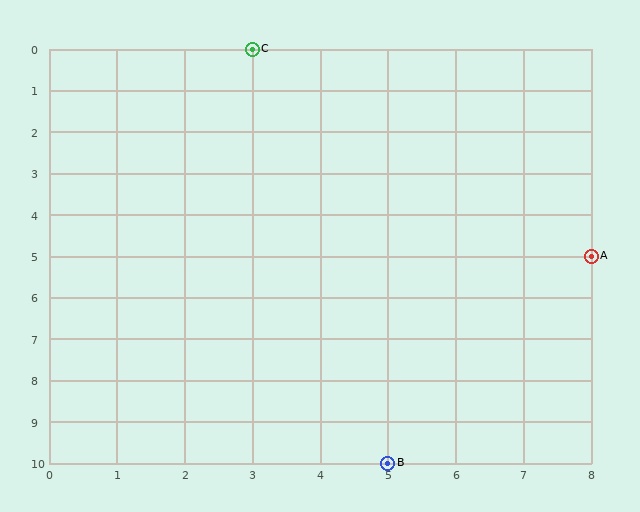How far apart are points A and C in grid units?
Points A and C are 5 columns and 5 rows apart (about 7.1 grid units diagonally).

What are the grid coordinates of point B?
Point B is at grid coordinates (5, 10).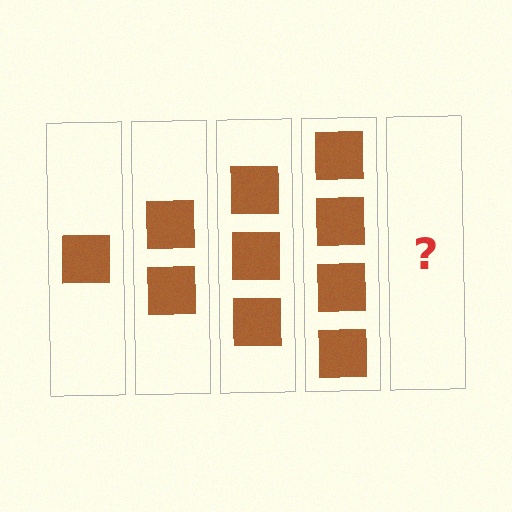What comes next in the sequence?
The next element should be 5 squares.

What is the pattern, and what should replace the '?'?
The pattern is that each step adds one more square. The '?' should be 5 squares.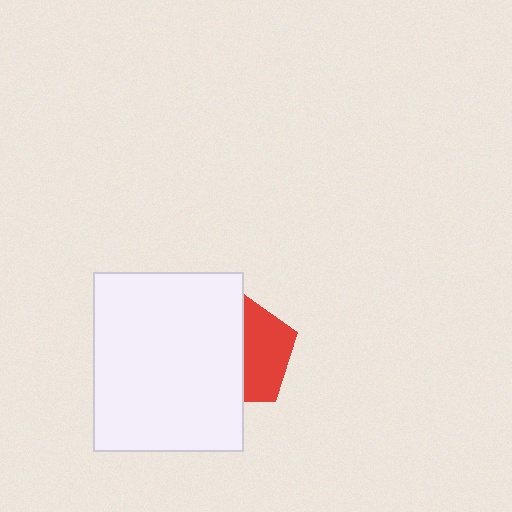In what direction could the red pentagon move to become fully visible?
The red pentagon could move right. That would shift it out from behind the white rectangle entirely.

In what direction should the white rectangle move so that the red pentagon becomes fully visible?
The white rectangle should move left. That is the shortest direction to clear the overlap and leave the red pentagon fully visible.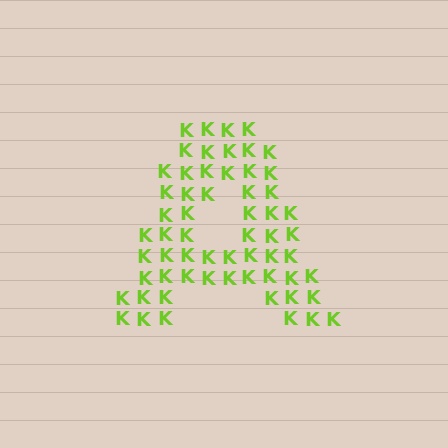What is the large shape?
The large shape is the letter A.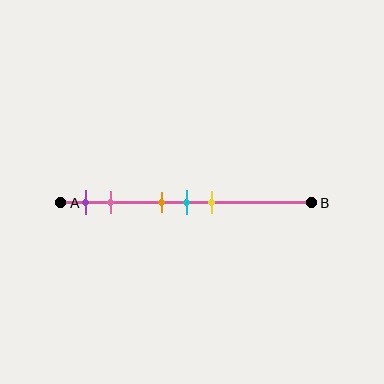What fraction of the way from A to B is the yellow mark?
The yellow mark is approximately 60% (0.6) of the way from A to B.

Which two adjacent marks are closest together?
The orange and cyan marks are the closest adjacent pair.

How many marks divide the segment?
There are 5 marks dividing the segment.